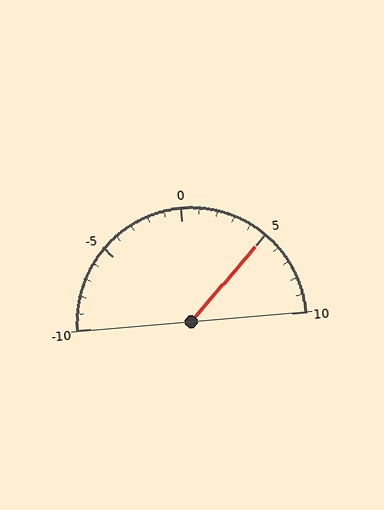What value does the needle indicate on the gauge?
The needle indicates approximately 5.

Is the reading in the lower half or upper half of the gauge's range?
The reading is in the upper half of the range (-10 to 10).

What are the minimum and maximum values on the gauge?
The gauge ranges from -10 to 10.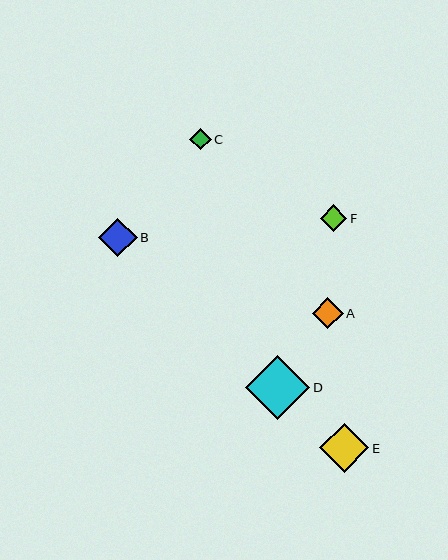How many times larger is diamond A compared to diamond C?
Diamond A is approximately 1.5 times the size of diamond C.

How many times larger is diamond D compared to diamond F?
Diamond D is approximately 2.4 times the size of diamond F.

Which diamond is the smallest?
Diamond C is the smallest with a size of approximately 21 pixels.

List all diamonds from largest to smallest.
From largest to smallest: D, E, B, A, F, C.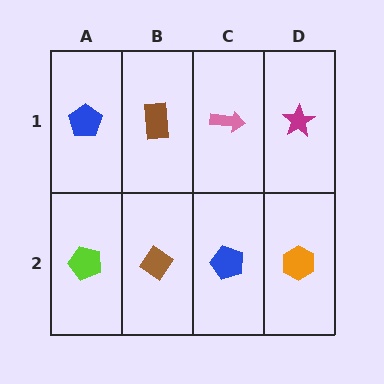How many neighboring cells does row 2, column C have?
3.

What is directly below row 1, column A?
A lime pentagon.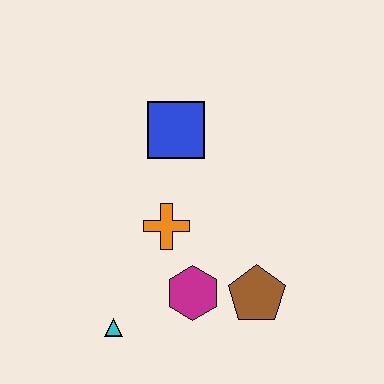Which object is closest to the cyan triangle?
The magenta hexagon is closest to the cyan triangle.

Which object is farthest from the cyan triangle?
The blue square is farthest from the cyan triangle.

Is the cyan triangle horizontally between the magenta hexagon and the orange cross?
No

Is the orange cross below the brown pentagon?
No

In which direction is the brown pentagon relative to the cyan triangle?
The brown pentagon is to the right of the cyan triangle.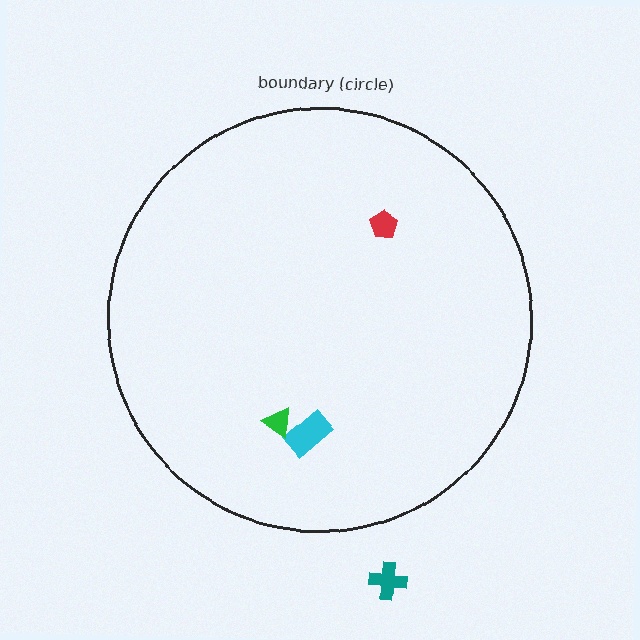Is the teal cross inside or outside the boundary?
Outside.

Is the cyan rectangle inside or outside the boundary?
Inside.